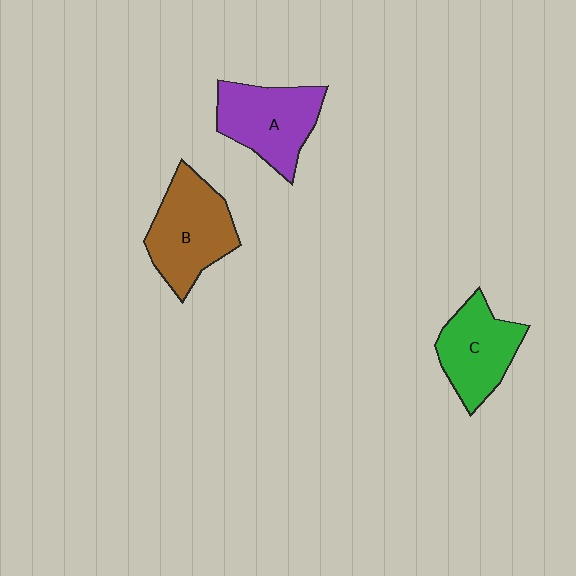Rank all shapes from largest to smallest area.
From largest to smallest: B (brown), A (purple), C (green).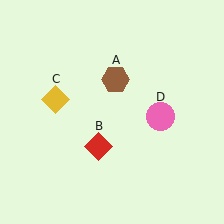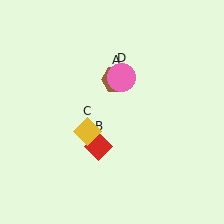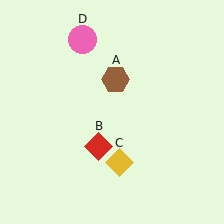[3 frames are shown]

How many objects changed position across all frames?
2 objects changed position: yellow diamond (object C), pink circle (object D).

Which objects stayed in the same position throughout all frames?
Brown hexagon (object A) and red diamond (object B) remained stationary.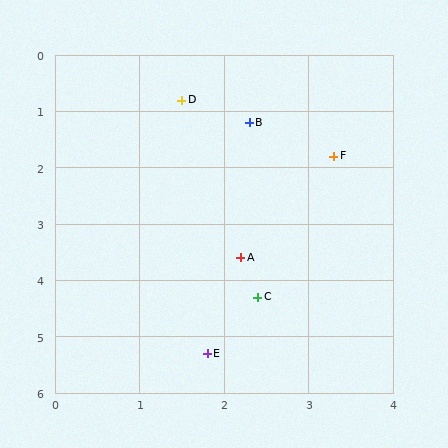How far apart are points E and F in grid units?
Points E and F are about 3.8 grid units apart.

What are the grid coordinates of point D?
Point D is at approximately (1.5, 0.8).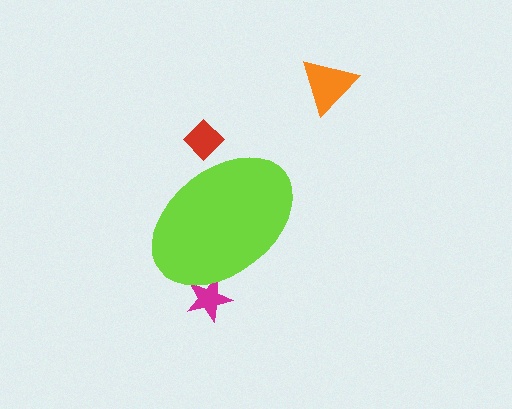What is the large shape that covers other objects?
A lime ellipse.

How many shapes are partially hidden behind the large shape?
2 shapes are partially hidden.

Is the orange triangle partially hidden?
No, the orange triangle is fully visible.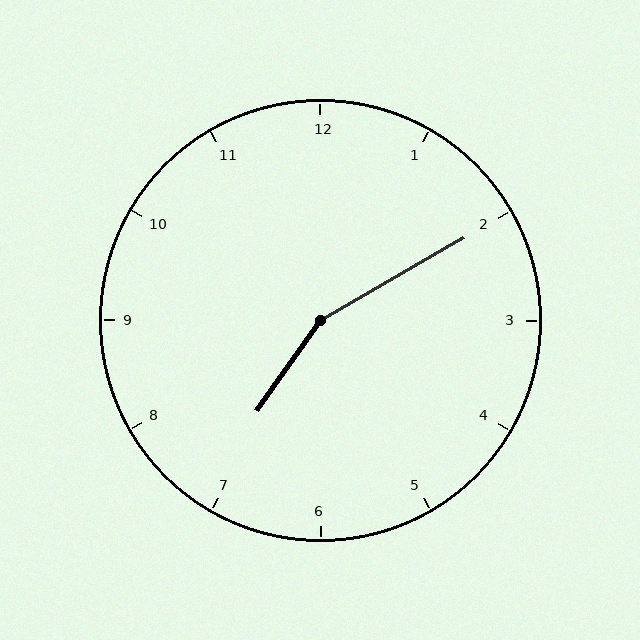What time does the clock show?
7:10.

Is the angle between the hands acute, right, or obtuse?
It is obtuse.